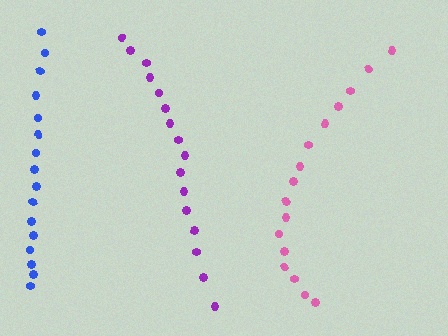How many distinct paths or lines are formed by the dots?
There are 3 distinct paths.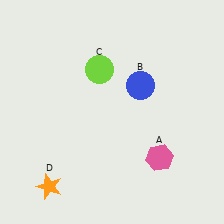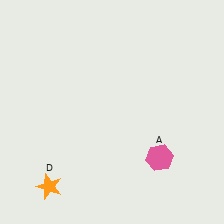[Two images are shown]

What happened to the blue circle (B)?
The blue circle (B) was removed in Image 2. It was in the top-right area of Image 1.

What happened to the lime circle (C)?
The lime circle (C) was removed in Image 2. It was in the top-left area of Image 1.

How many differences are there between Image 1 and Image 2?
There are 2 differences between the two images.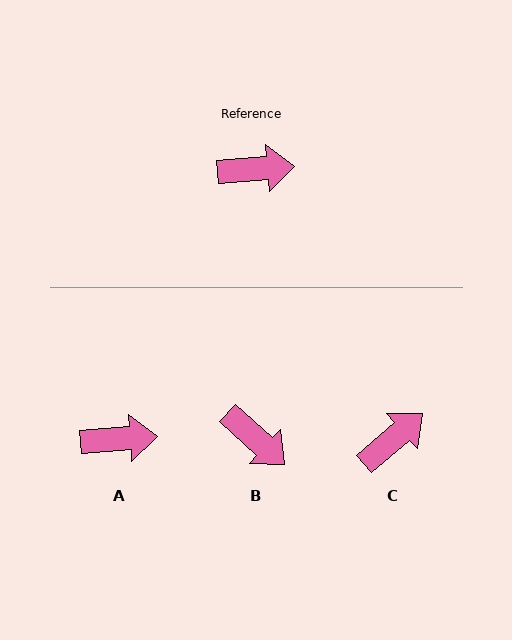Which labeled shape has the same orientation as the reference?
A.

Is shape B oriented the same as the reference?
No, it is off by about 46 degrees.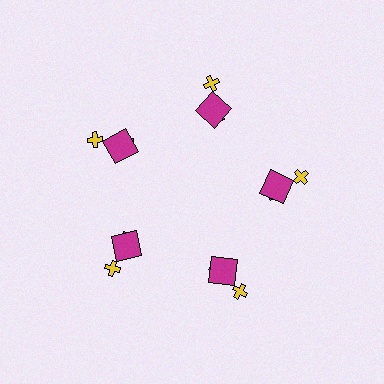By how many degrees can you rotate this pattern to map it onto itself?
The pattern maps onto itself every 72 degrees of rotation.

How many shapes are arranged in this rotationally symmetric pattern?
There are 15 shapes, arranged in 5 groups of 3.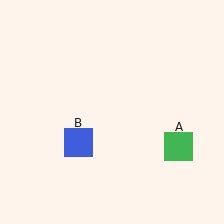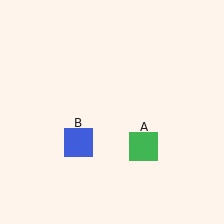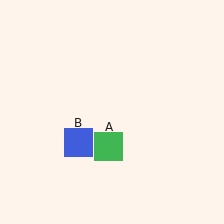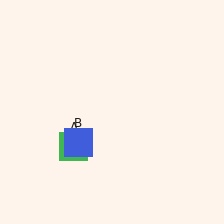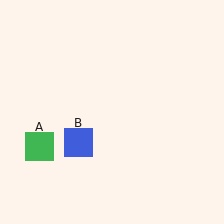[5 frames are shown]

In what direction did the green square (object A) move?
The green square (object A) moved left.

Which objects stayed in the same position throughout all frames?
Blue square (object B) remained stationary.